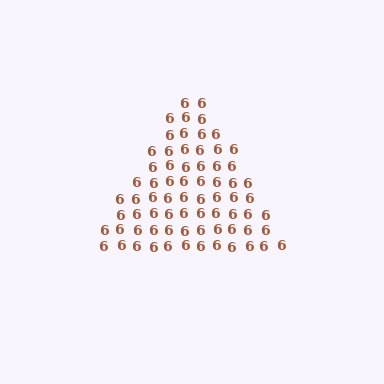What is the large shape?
The large shape is a triangle.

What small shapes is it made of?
It is made of small digit 6's.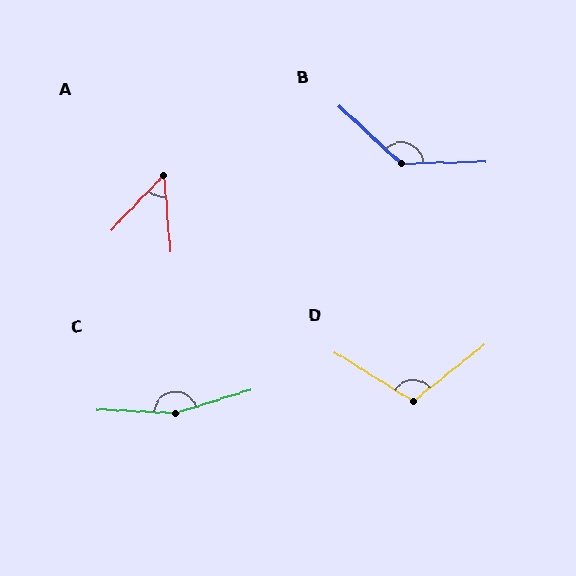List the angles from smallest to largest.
A (48°), D (109°), B (136°), C (160°).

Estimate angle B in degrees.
Approximately 136 degrees.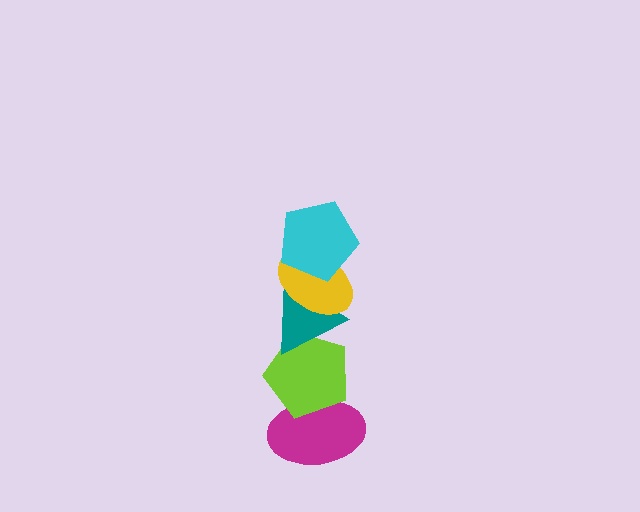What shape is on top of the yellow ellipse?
The cyan pentagon is on top of the yellow ellipse.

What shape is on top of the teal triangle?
The yellow ellipse is on top of the teal triangle.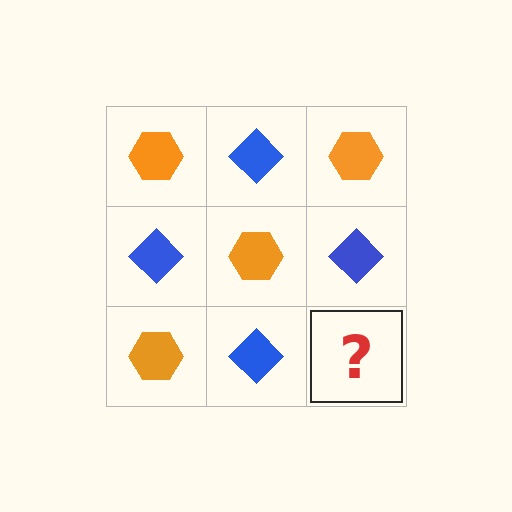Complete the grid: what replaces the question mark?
The question mark should be replaced with an orange hexagon.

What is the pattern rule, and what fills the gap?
The rule is that it alternates orange hexagon and blue diamond in a checkerboard pattern. The gap should be filled with an orange hexagon.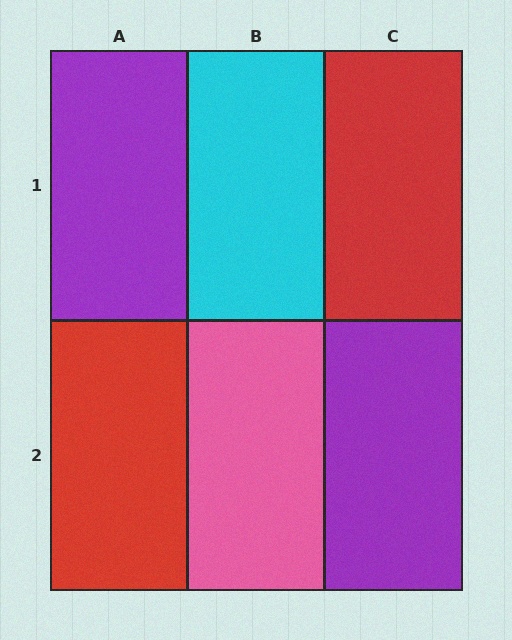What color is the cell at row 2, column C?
Purple.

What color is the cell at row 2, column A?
Red.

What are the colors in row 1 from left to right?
Purple, cyan, red.